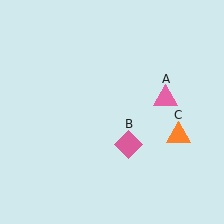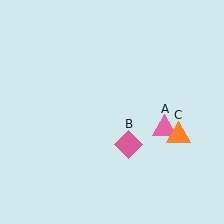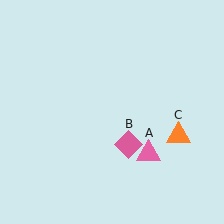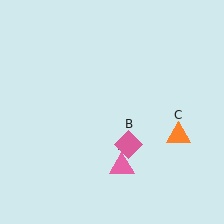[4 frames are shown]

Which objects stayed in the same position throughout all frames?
Pink diamond (object B) and orange triangle (object C) remained stationary.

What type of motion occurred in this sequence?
The pink triangle (object A) rotated clockwise around the center of the scene.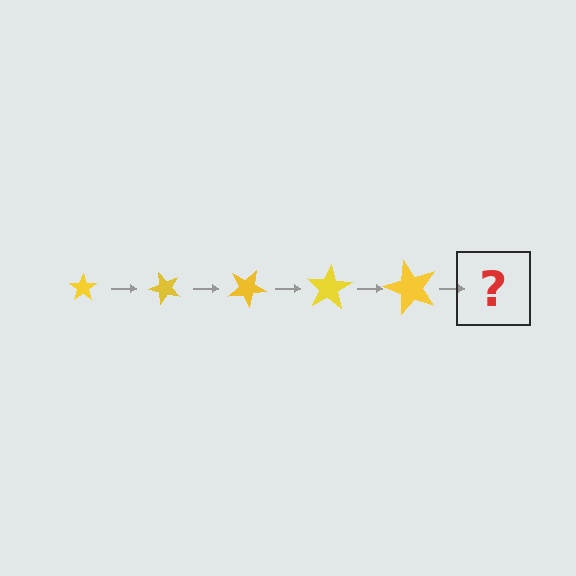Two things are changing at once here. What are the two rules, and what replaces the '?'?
The two rules are that the star grows larger each step and it rotates 50 degrees each step. The '?' should be a star, larger than the previous one and rotated 250 degrees from the start.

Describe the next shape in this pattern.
It should be a star, larger than the previous one and rotated 250 degrees from the start.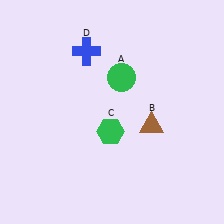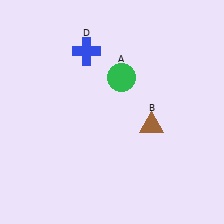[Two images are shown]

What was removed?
The green hexagon (C) was removed in Image 2.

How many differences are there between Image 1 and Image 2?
There is 1 difference between the two images.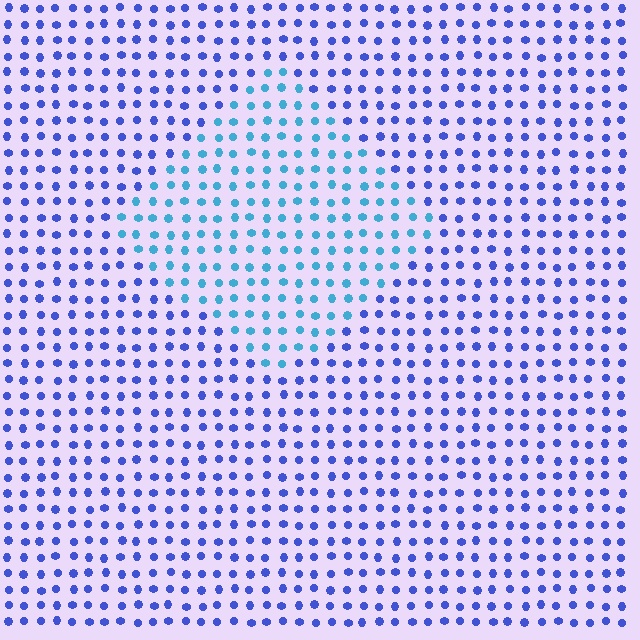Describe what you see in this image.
The image is filled with small blue elements in a uniform arrangement. A diamond-shaped region is visible where the elements are tinted to a slightly different hue, forming a subtle color boundary.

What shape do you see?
I see a diamond.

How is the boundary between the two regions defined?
The boundary is defined purely by a slight shift in hue (about 37 degrees). Spacing, size, and orientation are identical on both sides.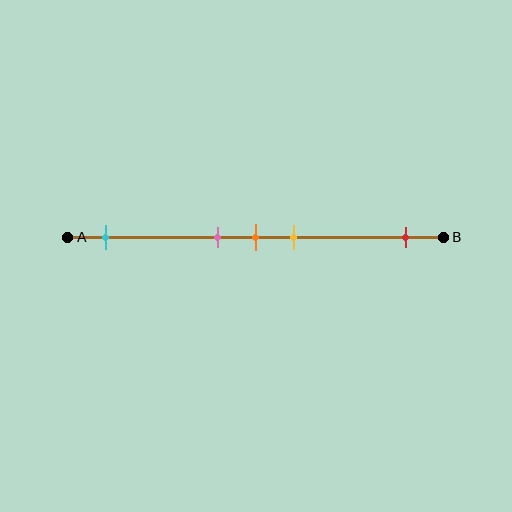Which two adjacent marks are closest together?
The pink and orange marks are the closest adjacent pair.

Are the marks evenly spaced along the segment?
No, the marks are not evenly spaced.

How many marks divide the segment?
There are 5 marks dividing the segment.